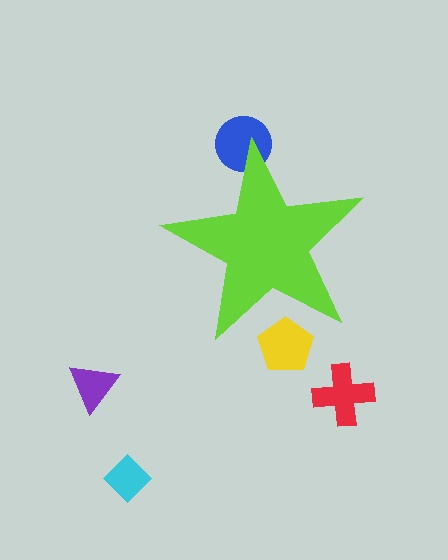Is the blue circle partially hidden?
Yes, the blue circle is partially hidden behind the lime star.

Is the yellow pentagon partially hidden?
Yes, the yellow pentagon is partially hidden behind the lime star.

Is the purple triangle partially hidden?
No, the purple triangle is fully visible.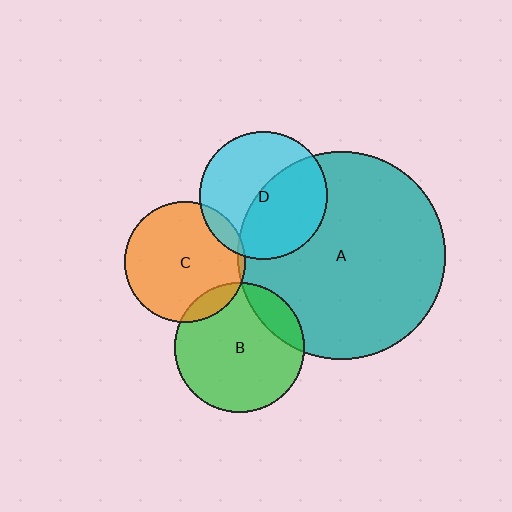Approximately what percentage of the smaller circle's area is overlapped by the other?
Approximately 50%.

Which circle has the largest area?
Circle A (teal).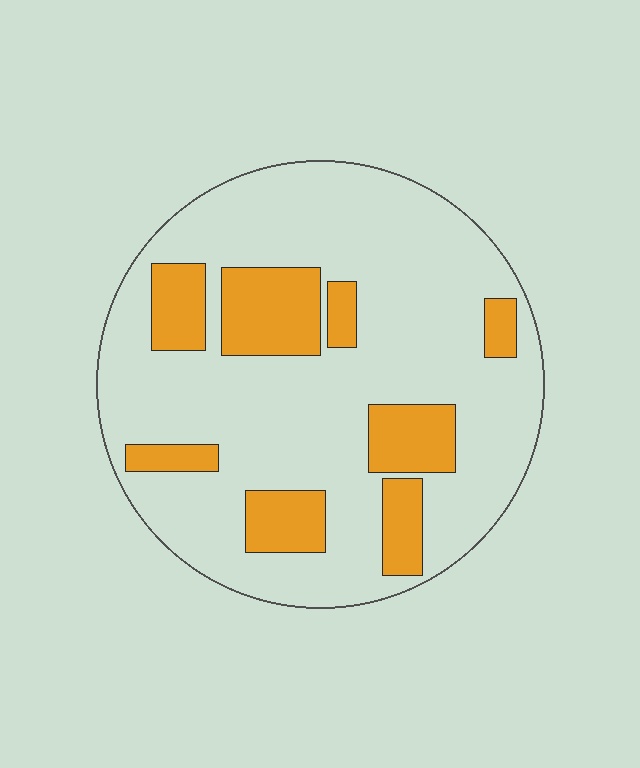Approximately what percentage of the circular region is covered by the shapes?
Approximately 20%.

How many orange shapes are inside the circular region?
8.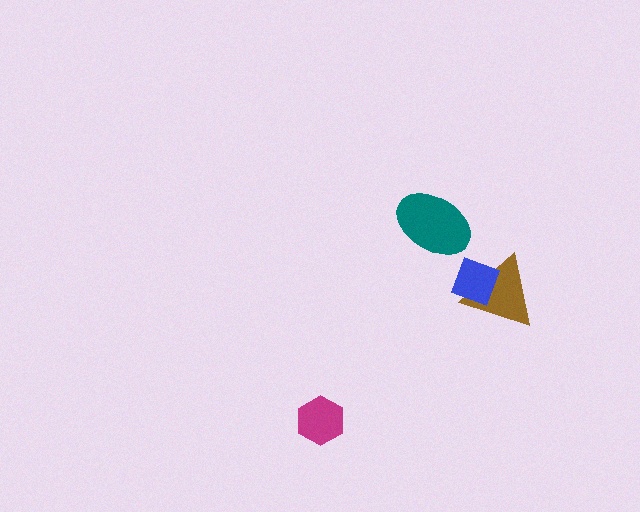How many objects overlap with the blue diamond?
1 object overlaps with the blue diamond.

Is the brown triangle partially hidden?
Yes, it is partially covered by another shape.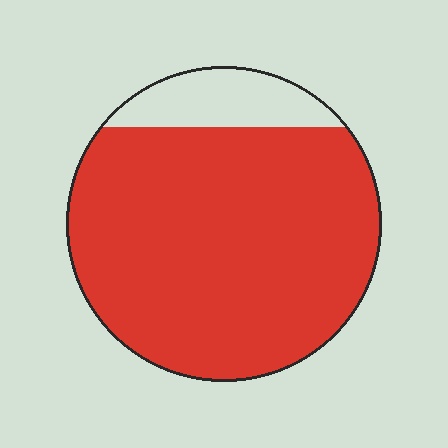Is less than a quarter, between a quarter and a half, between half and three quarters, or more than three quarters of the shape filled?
More than three quarters.